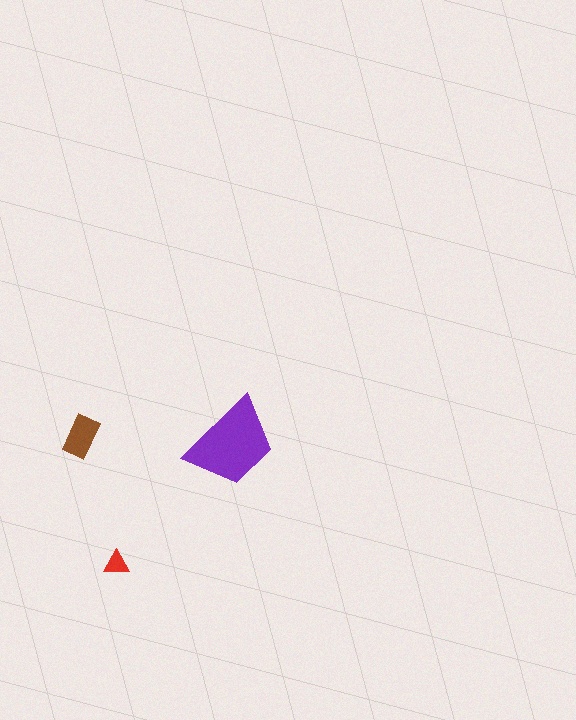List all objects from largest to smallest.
The purple trapezoid, the brown rectangle, the red triangle.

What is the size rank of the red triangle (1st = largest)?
3rd.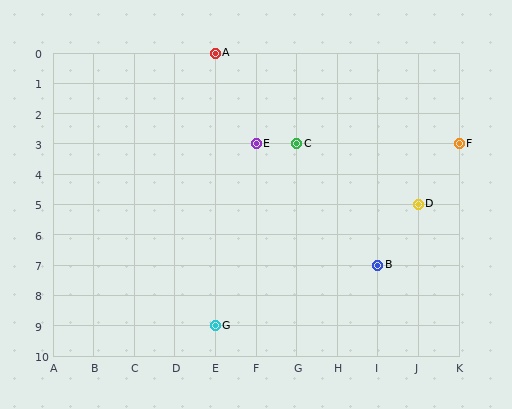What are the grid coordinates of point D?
Point D is at grid coordinates (J, 5).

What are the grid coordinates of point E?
Point E is at grid coordinates (F, 3).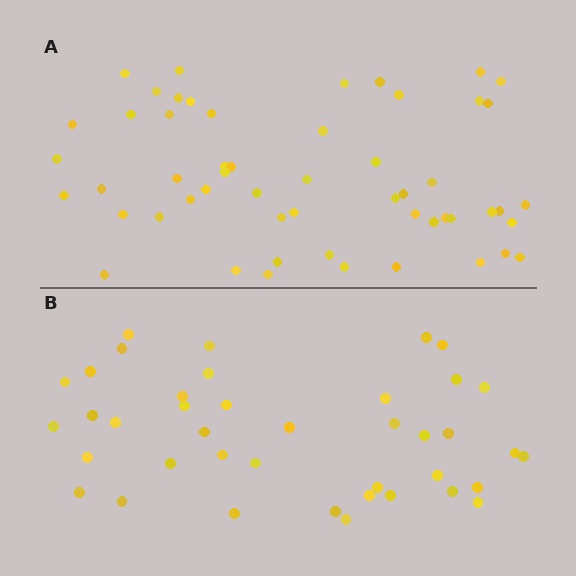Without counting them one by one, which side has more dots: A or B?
Region A (the top region) has more dots.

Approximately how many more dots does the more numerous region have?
Region A has approximately 15 more dots than region B.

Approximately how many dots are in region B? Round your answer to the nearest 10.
About 40 dots.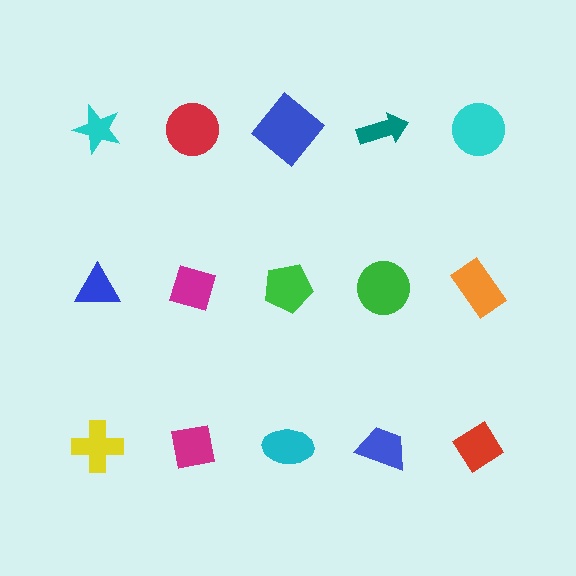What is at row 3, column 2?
A magenta square.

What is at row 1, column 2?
A red circle.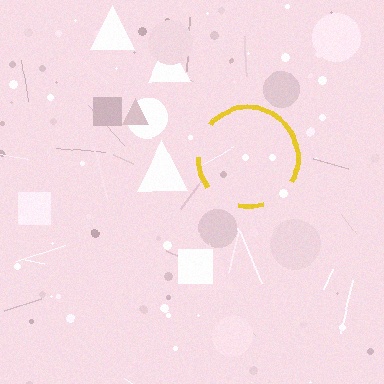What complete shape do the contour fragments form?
The contour fragments form a circle.